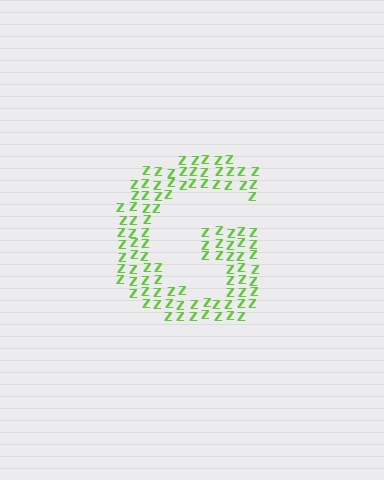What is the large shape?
The large shape is the letter G.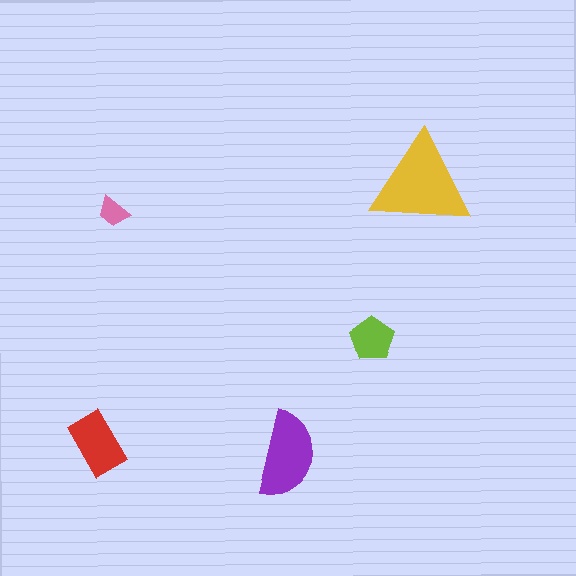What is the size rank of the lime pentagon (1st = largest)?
4th.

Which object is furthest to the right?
The yellow triangle is rightmost.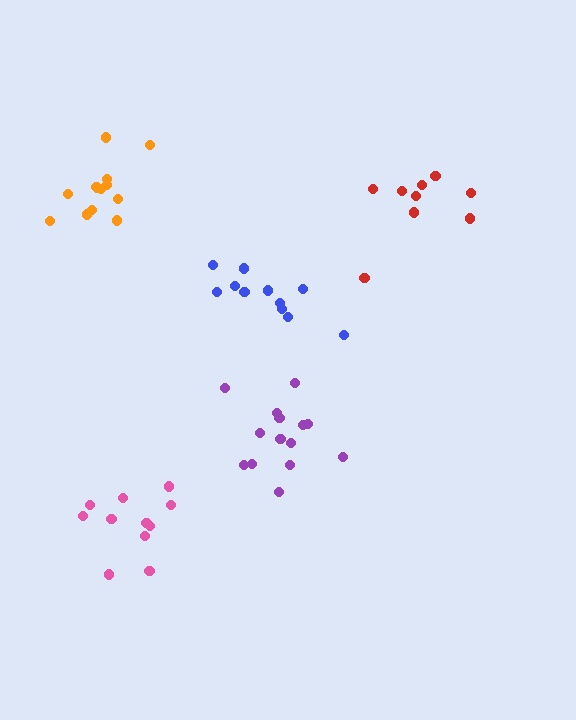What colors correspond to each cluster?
The clusters are colored: pink, orange, red, blue, purple.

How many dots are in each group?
Group 1: 11 dots, Group 2: 13 dots, Group 3: 9 dots, Group 4: 11 dots, Group 5: 14 dots (58 total).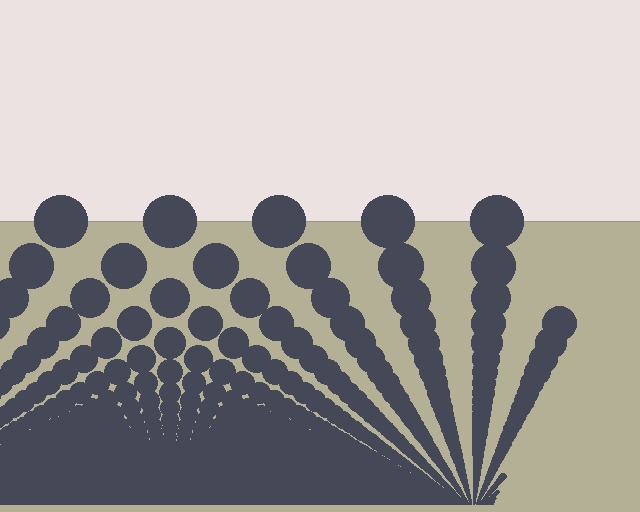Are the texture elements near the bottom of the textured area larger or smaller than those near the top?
Smaller. The gradient is inverted — elements near the bottom are smaller and denser.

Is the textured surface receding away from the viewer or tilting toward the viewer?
The surface appears to tilt toward the viewer. Texture elements get larger and sparser toward the top.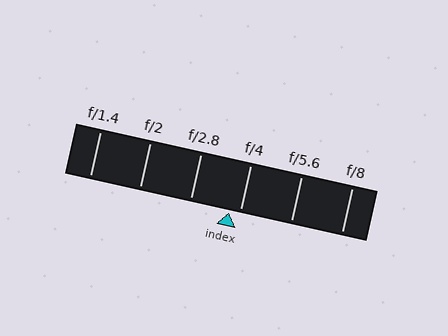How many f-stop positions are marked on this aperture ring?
There are 6 f-stop positions marked.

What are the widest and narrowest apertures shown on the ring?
The widest aperture shown is f/1.4 and the narrowest is f/8.